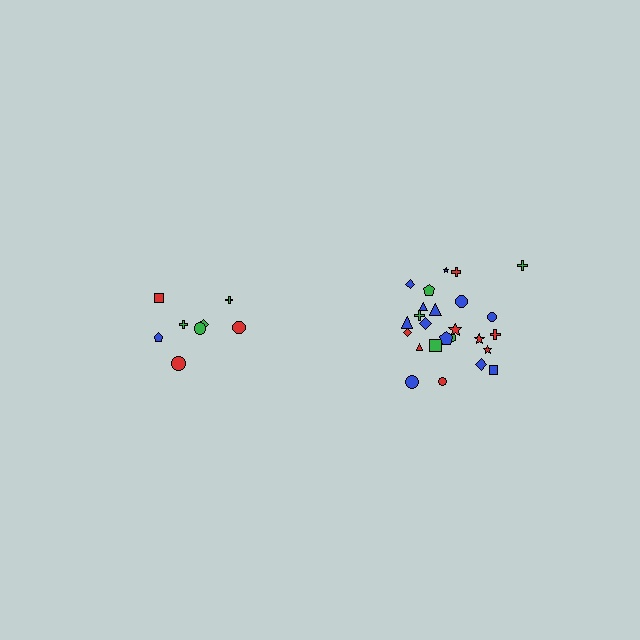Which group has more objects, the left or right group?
The right group.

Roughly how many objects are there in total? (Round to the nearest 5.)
Roughly 35 objects in total.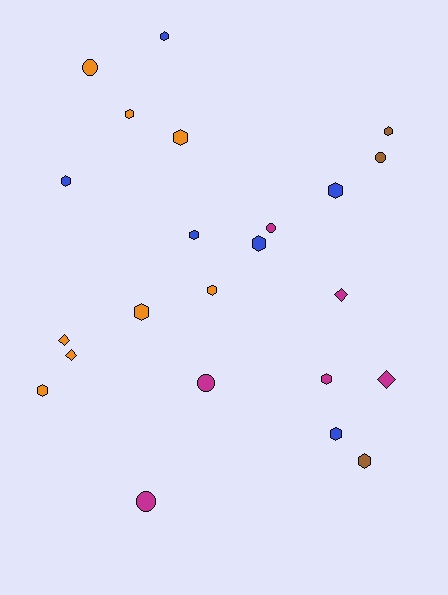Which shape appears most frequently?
Hexagon, with 14 objects.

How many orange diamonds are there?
There are 2 orange diamonds.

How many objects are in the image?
There are 23 objects.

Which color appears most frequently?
Orange, with 8 objects.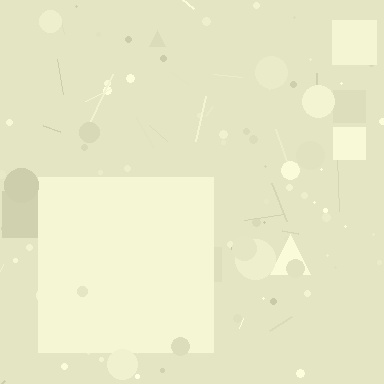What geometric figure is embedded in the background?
A square is embedded in the background.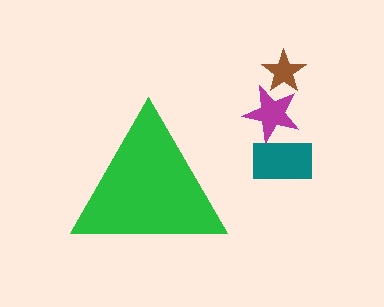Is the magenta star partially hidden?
No, the magenta star is fully visible.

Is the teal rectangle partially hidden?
No, the teal rectangle is fully visible.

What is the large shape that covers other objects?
A green triangle.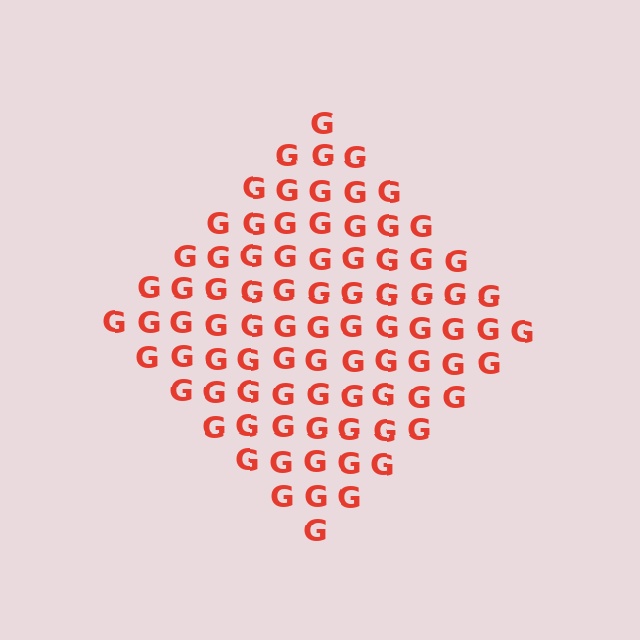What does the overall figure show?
The overall figure shows a diamond.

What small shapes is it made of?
It is made of small letter G's.